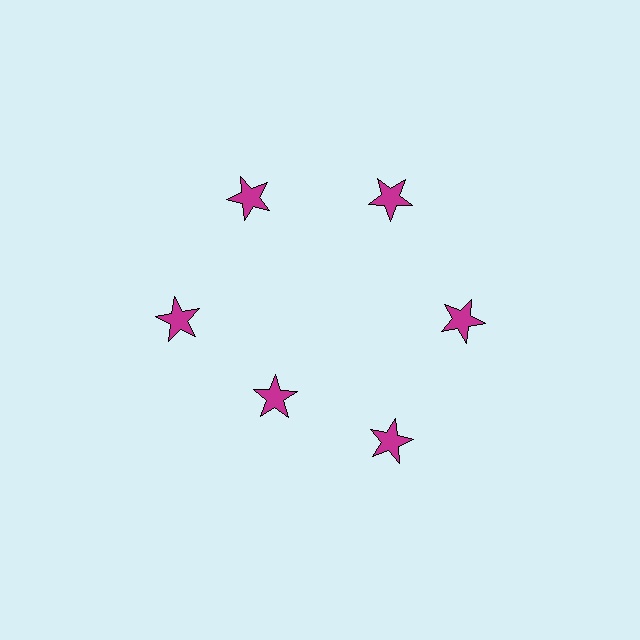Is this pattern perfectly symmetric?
No. The 6 magenta stars are arranged in a ring, but one element near the 7 o'clock position is pulled inward toward the center, breaking the 6-fold rotational symmetry.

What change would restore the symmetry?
The symmetry would be restored by moving it outward, back onto the ring so that all 6 stars sit at equal angles and equal distance from the center.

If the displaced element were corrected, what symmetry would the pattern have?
It would have 6-fold rotational symmetry — the pattern would map onto itself every 60 degrees.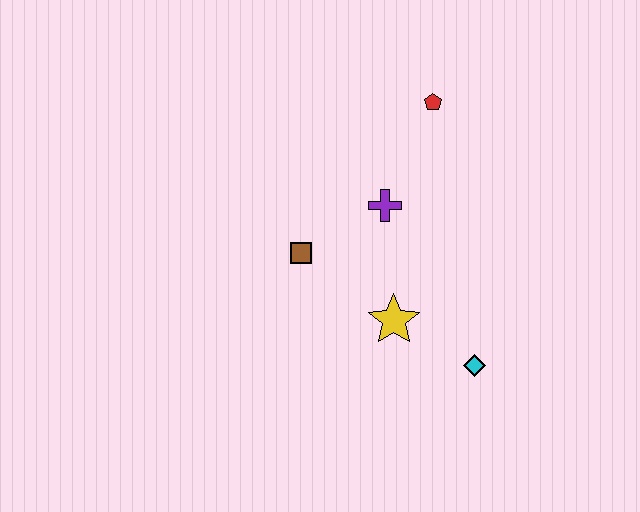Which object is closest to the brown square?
The purple cross is closest to the brown square.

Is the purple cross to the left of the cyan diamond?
Yes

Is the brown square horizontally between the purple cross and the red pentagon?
No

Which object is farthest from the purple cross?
The cyan diamond is farthest from the purple cross.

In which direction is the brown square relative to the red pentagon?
The brown square is below the red pentagon.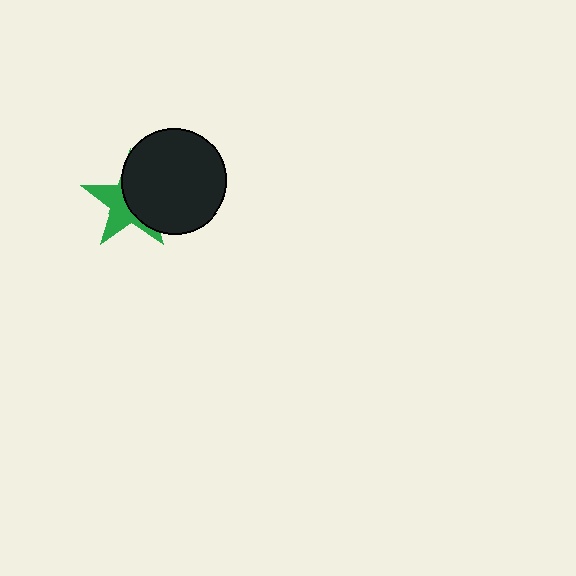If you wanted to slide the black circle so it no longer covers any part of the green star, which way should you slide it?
Slide it right — that is the most direct way to separate the two shapes.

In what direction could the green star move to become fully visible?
The green star could move left. That would shift it out from behind the black circle entirely.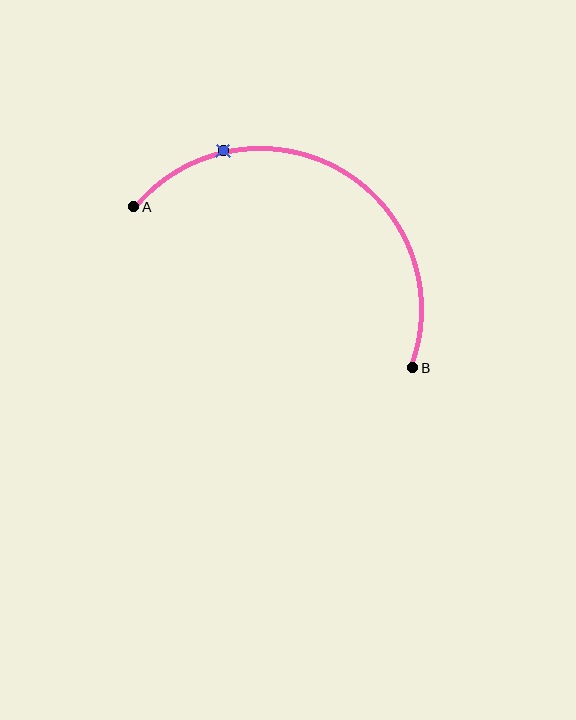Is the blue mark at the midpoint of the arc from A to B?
No. The blue mark lies on the arc but is closer to endpoint A. The arc midpoint would be at the point on the curve equidistant along the arc from both A and B.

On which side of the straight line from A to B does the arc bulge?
The arc bulges above the straight line connecting A and B.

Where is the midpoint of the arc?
The arc midpoint is the point on the curve farthest from the straight line joining A and B. It sits above that line.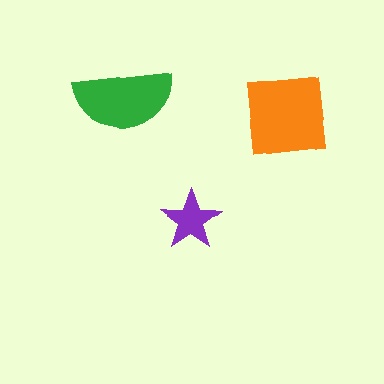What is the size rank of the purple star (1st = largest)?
3rd.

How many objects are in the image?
There are 3 objects in the image.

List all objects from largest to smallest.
The orange square, the green semicircle, the purple star.